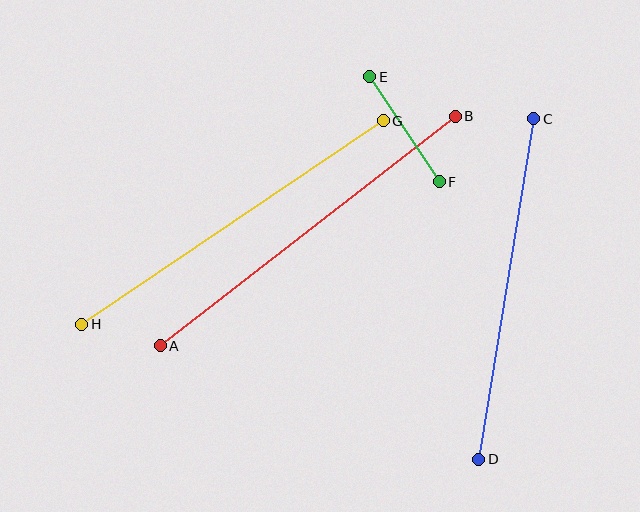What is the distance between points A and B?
The distance is approximately 374 pixels.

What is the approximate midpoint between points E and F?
The midpoint is at approximately (405, 129) pixels.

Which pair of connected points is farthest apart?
Points A and B are farthest apart.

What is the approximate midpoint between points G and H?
The midpoint is at approximately (233, 223) pixels.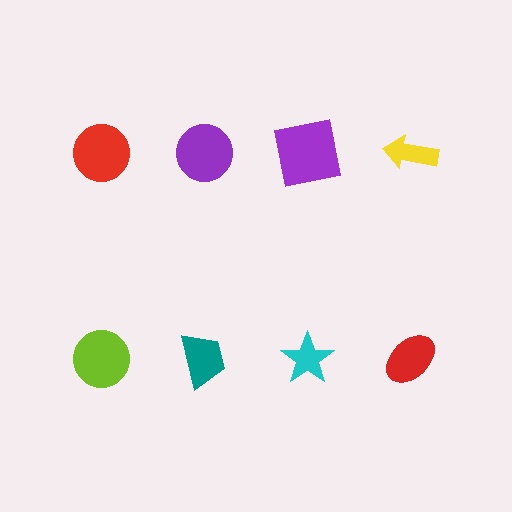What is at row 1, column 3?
A purple square.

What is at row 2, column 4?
A red ellipse.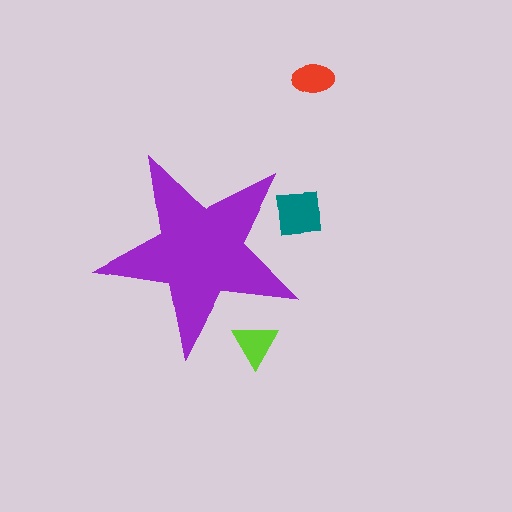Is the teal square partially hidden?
Yes, the teal square is partially hidden behind the purple star.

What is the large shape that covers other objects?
A purple star.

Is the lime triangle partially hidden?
Yes, the lime triangle is partially hidden behind the purple star.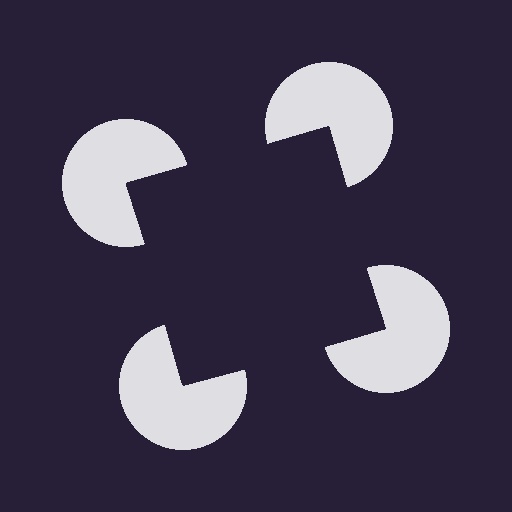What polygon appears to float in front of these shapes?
An illusory square — its edges are inferred from the aligned wedge cuts in the pac-man discs, not physically drawn.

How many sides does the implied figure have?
4 sides.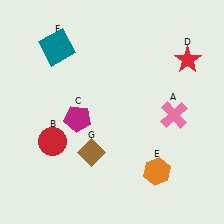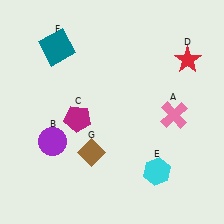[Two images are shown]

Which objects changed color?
B changed from red to purple. E changed from orange to cyan.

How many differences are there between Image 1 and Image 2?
There are 2 differences between the two images.